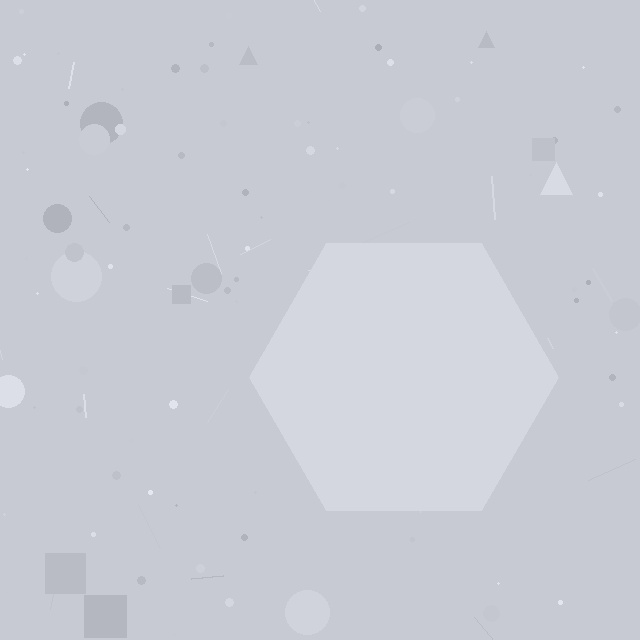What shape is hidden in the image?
A hexagon is hidden in the image.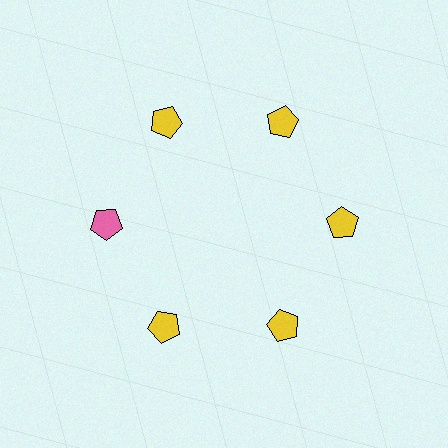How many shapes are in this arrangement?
There are 6 shapes arranged in a ring pattern.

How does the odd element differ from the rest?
It has a different color: pink instead of yellow.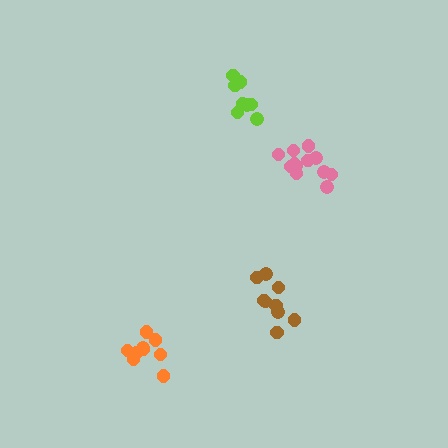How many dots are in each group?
Group 1: 9 dots, Group 2: 9 dots, Group 3: 8 dots, Group 4: 12 dots (38 total).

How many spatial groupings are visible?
There are 4 spatial groupings.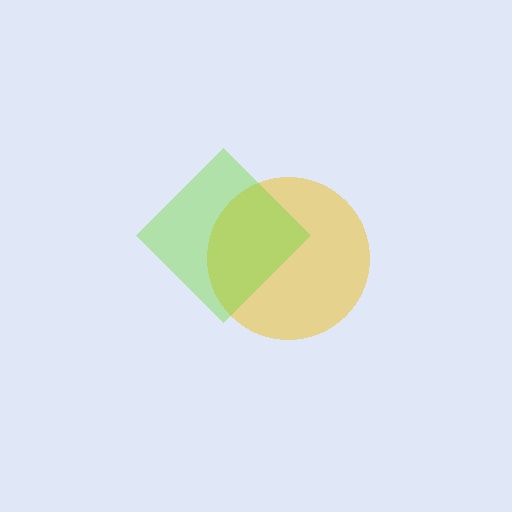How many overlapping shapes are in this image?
There are 2 overlapping shapes in the image.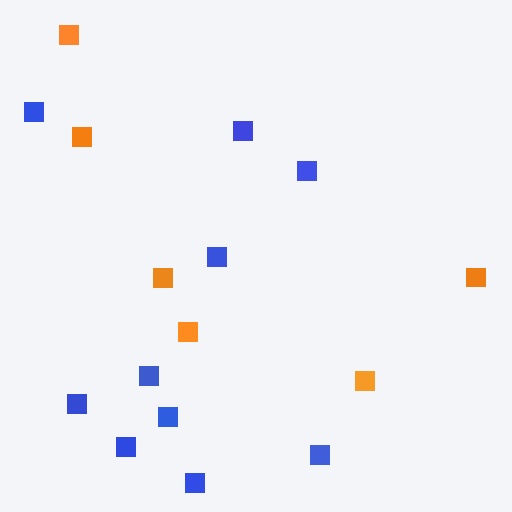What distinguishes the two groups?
There are 2 groups: one group of orange squares (6) and one group of blue squares (10).